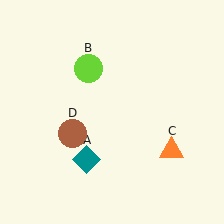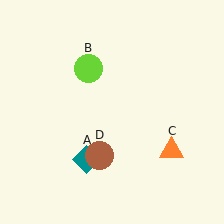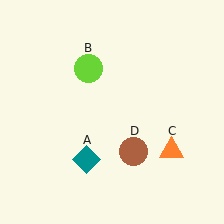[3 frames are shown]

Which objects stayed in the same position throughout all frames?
Teal diamond (object A) and lime circle (object B) and orange triangle (object C) remained stationary.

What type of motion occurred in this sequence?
The brown circle (object D) rotated counterclockwise around the center of the scene.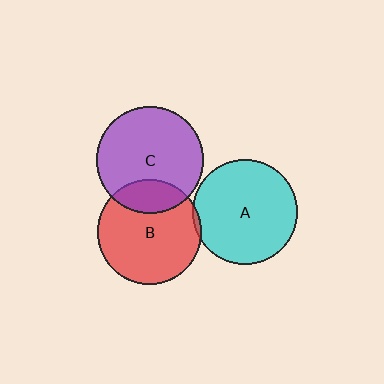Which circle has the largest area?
Circle C (purple).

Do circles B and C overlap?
Yes.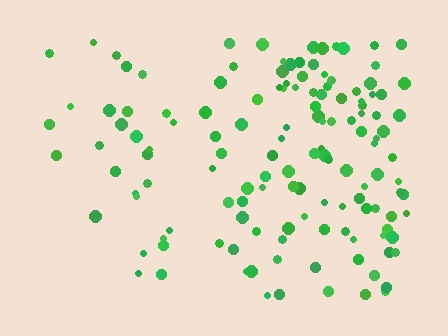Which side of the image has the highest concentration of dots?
The right.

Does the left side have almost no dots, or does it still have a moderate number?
Still a moderate number, just noticeably fewer than the right.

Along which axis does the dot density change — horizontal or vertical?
Horizontal.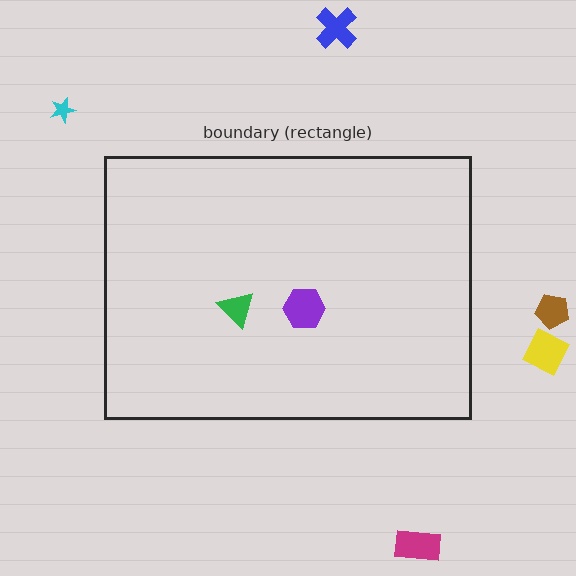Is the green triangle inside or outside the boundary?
Inside.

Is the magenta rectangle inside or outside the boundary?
Outside.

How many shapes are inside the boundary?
2 inside, 5 outside.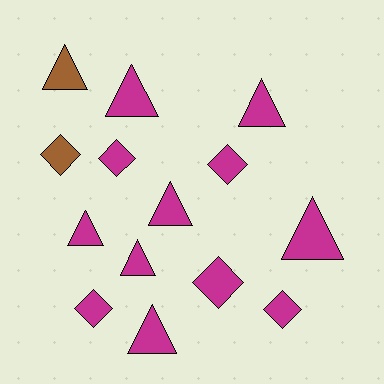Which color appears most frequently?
Magenta, with 12 objects.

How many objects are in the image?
There are 14 objects.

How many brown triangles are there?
There is 1 brown triangle.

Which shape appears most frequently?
Triangle, with 8 objects.